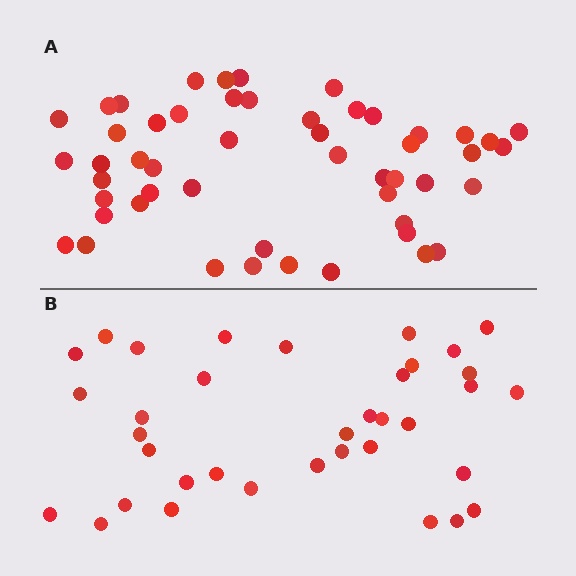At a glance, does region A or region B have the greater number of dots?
Region A (the top region) has more dots.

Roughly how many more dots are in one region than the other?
Region A has approximately 15 more dots than region B.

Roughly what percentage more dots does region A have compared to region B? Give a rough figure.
About 40% more.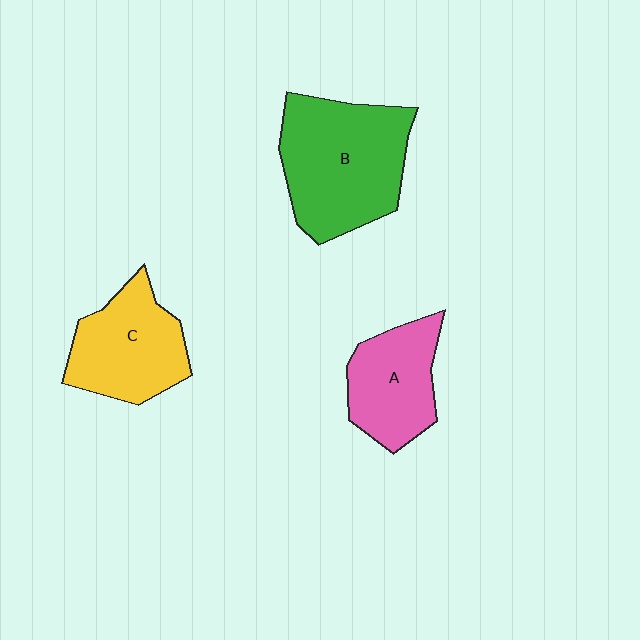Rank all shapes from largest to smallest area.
From largest to smallest: B (green), C (yellow), A (pink).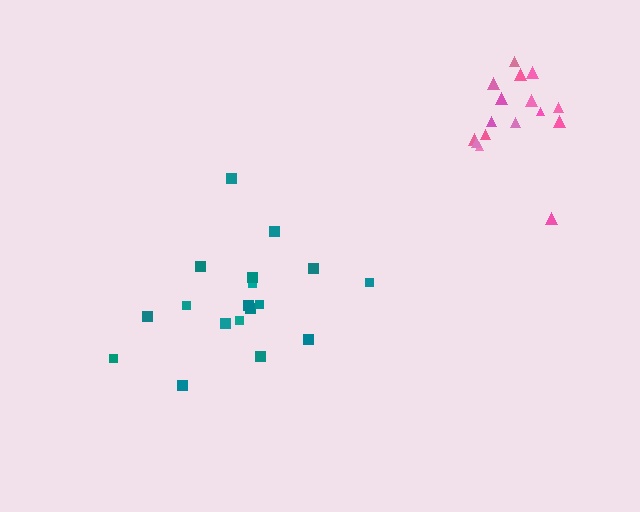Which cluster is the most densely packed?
Pink.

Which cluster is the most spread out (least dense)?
Teal.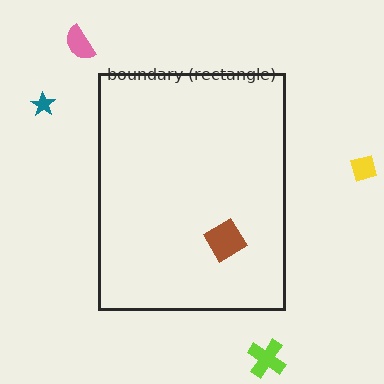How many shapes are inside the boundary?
1 inside, 4 outside.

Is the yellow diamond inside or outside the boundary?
Outside.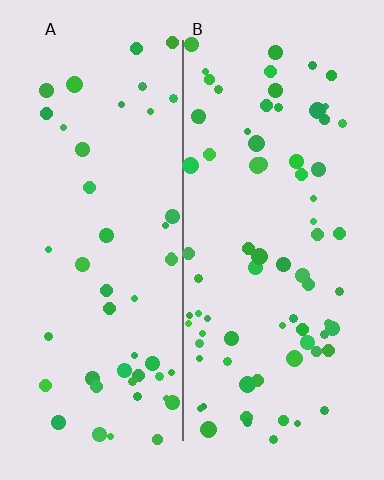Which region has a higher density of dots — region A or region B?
B (the right).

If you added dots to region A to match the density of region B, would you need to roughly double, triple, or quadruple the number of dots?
Approximately double.